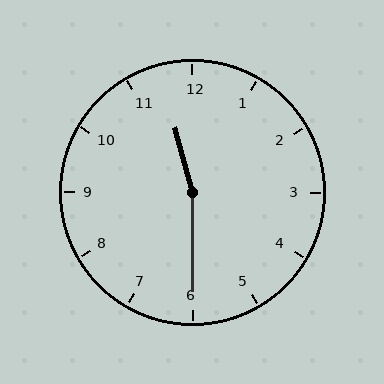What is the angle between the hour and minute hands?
Approximately 165 degrees.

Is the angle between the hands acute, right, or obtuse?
It is obtuse.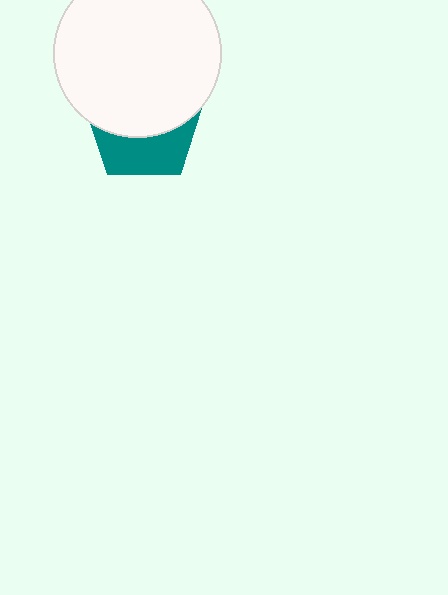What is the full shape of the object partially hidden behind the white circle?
The partially hidden object is a teal pentagon.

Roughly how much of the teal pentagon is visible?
A small part of it is visible (roughly 42%).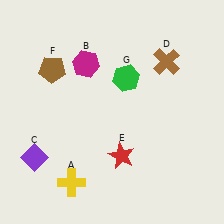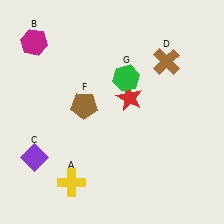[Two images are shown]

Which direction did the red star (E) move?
The red star (E) moved up.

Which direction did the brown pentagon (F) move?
The brown pentagon (F) moved down.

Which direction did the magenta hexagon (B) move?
The magenta hexagon (B) moved left.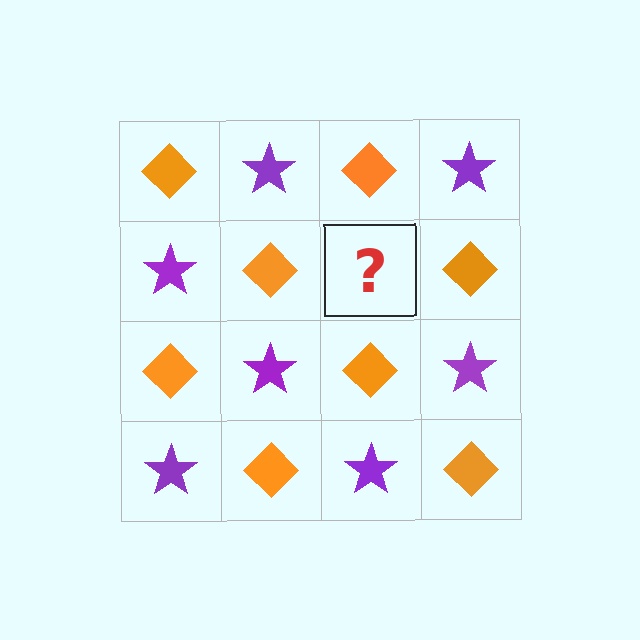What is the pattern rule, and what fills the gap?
The rule is that it alternates orange diamond and purple star in a checkerboard pattern. The gap should be filled with a purple star.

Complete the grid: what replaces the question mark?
The question mark should be replaced with a purple star.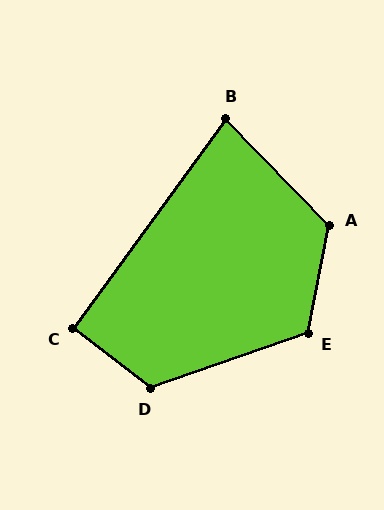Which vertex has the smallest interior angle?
B, at approximately 80 degrees.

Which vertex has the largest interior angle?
A, at approximately 125 degrees.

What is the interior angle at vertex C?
Approximately 92 degrees (approximately right).